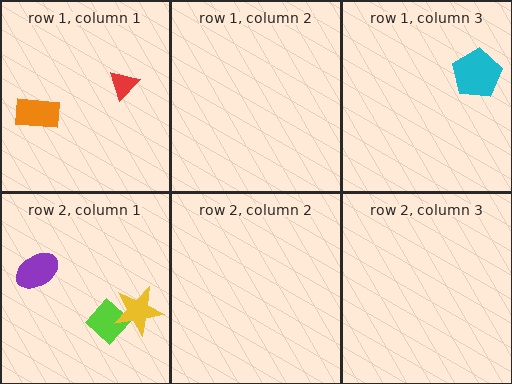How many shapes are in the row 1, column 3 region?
1.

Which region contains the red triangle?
The row 1, column 1 region.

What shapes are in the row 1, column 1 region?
The red triangle, the orange rectangle.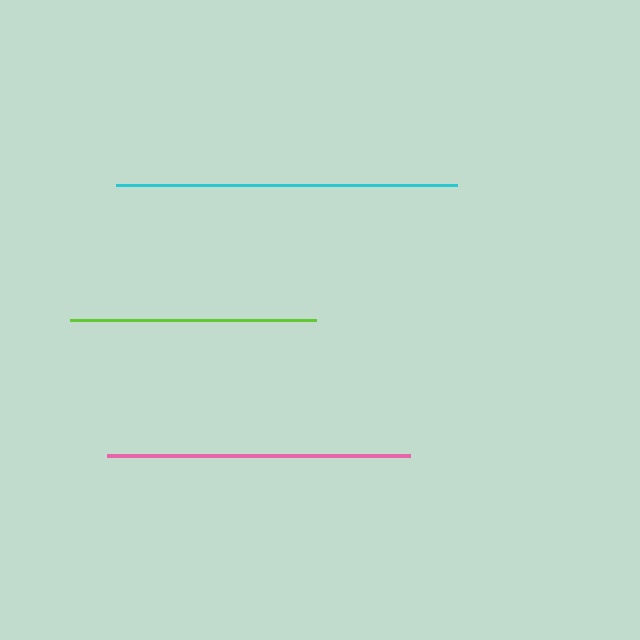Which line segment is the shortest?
The lime line is the shortest at approximately 246 pixels.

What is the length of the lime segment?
The lime segment is approximately 246 pixels long.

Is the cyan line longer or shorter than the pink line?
The cyan line is longer than the pink line.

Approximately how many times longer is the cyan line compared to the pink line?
The cyan line is approximately 1.1 times the length of the pink line.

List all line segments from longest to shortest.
From longest to shortest: cyan, pink, lime.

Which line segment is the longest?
The cyan line is the longest at approximately 340 pixels.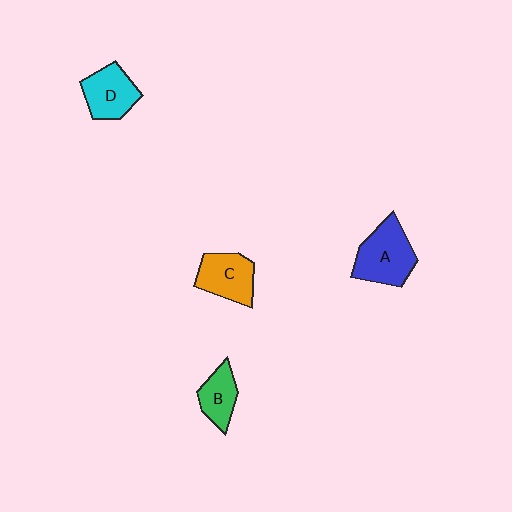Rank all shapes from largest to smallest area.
From largest to smallest: A (blue), C (orange), D (cyan), B (green).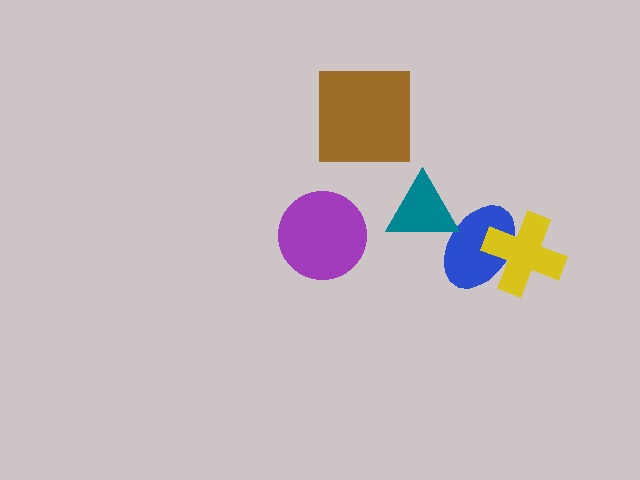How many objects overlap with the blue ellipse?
2 objects overlap with the blue ellipse.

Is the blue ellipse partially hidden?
Yes, it is partially covered by another shape.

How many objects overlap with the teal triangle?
1 object overlaps with the teal triangle.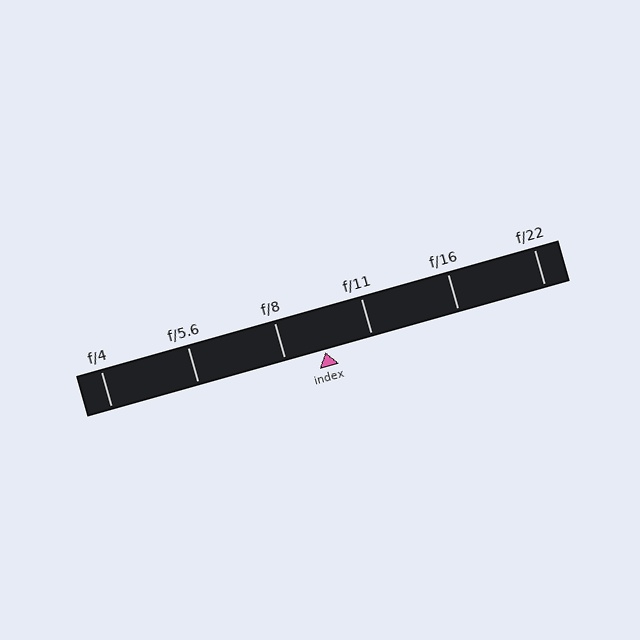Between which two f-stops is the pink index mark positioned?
The index mark is between f/8 and f/11.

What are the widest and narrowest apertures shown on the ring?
The widest aperture shown is f/4 and the narrowest is f/22.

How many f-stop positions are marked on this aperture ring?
There are 6 f-stop positions marked.